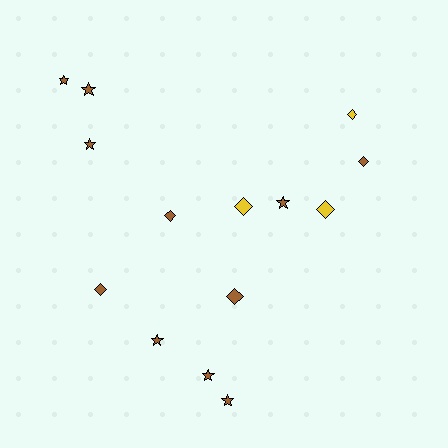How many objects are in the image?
There are 14 objects.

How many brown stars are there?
There are 7 brown stars.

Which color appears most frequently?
Brown, with 11 objects.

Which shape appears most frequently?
Diamond, with 7 objects.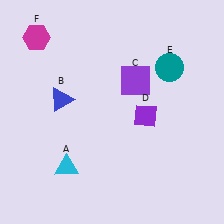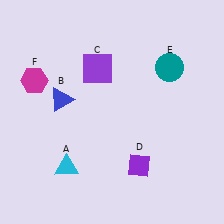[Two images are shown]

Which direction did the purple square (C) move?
The purple square (C) moved left.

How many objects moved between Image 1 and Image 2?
3 objects moved between the two images.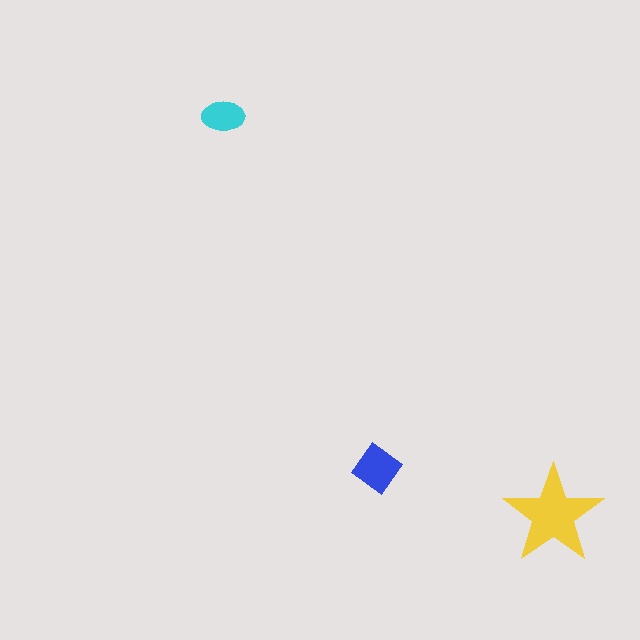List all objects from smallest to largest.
The cyan ellipse, the blue diamond, the yellow star.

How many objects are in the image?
There are 3 objects in the image.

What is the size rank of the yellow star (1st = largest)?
1st.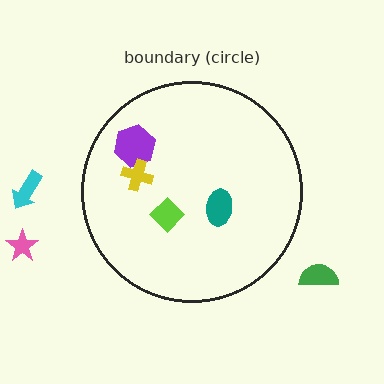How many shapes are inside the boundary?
4 inside, 3 outside.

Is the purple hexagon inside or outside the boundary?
Inside.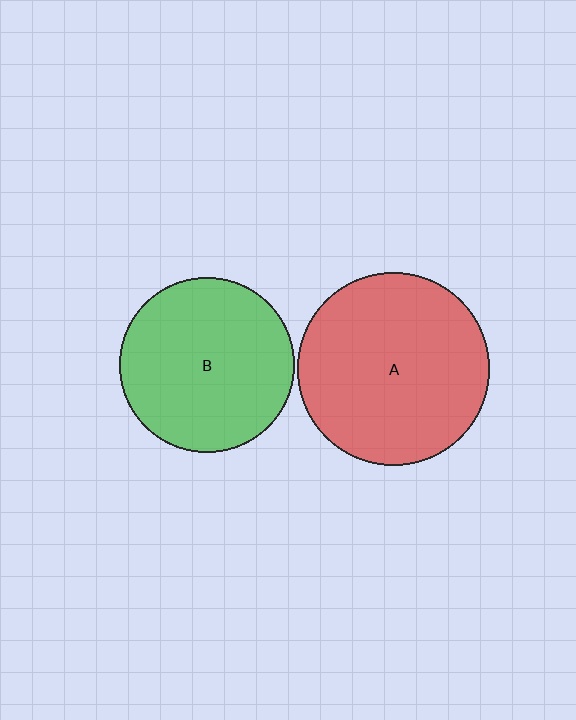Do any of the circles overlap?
No, none of the circles overlap.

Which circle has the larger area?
Circle A (red).